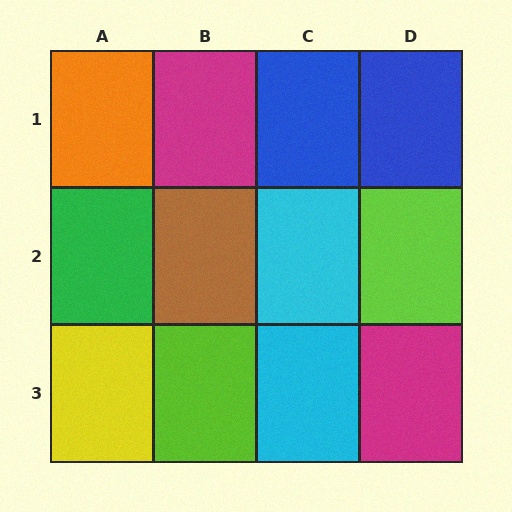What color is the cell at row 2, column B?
Brown.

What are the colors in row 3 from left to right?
Yellow, lime, cyan, magenta.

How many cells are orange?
1 cell is orange.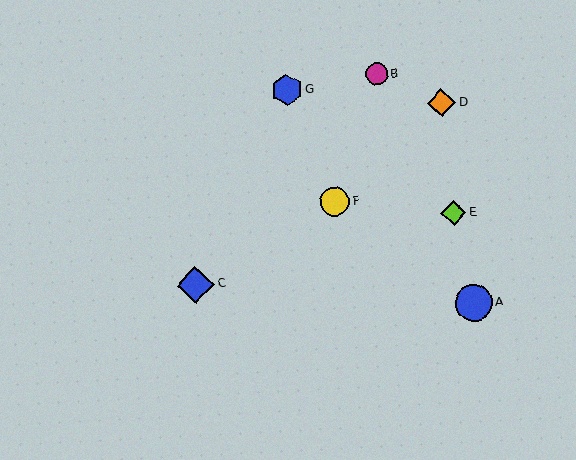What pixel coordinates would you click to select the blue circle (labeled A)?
Click at (474, 303) to select the blue circle A.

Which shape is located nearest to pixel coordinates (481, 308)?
The blue circle (labeled A) at (474, 303) is nearest to that location.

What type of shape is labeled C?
Shape C is a blue diamond.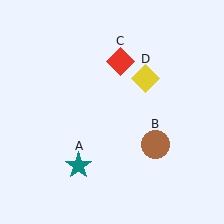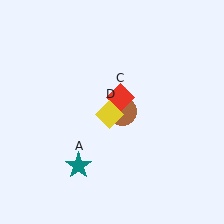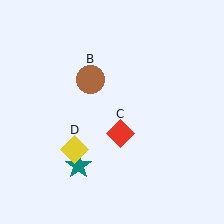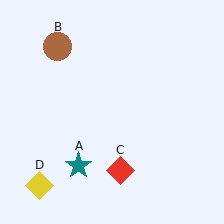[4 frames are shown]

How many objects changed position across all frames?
3 objects changed position: brown circle (object B), red diamond (object C), yellow diamond (object D).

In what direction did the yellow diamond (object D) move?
The yellow diamond (object D) moved down and to the left.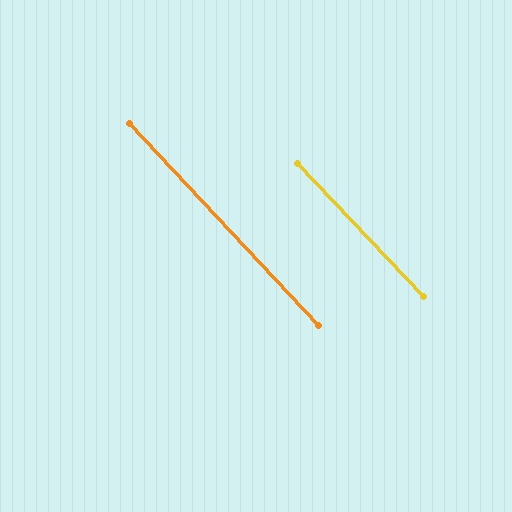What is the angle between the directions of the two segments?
Approximately 0 degrees.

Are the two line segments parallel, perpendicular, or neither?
Parallel — their directions differ by only 0.5°.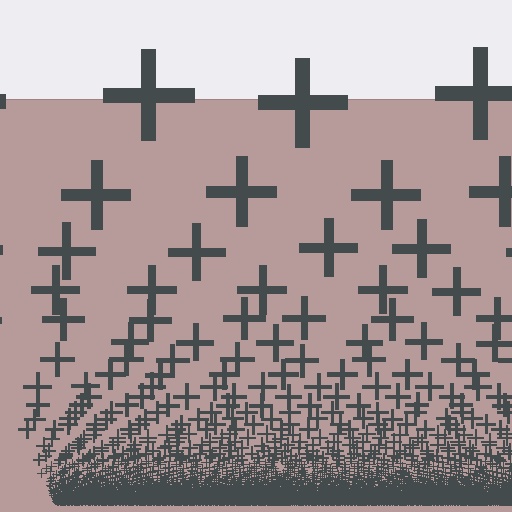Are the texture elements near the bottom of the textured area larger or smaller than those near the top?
Smaller. The gradient is inverted — elements near the bottom are smaller and denser.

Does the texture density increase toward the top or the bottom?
Density increases toward the bottom.